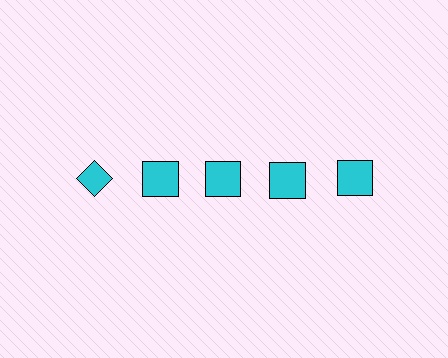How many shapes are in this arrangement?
There are 5 shapes arranged in a grid pattern.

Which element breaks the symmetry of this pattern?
The cyan diamond in the top row, leftmost column breaks the symmetry. All other shapes are cyan squares.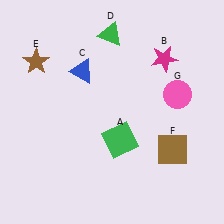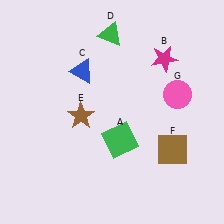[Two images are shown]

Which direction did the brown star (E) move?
The brown star (E) moved down.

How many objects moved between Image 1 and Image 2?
1 object moved between the two images.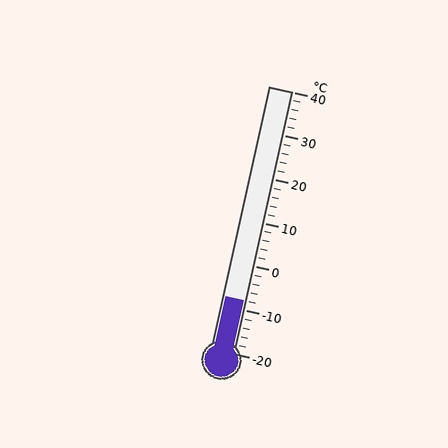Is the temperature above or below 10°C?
The temperature is below 10°C.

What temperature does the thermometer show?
The thermometer shows approximately -8°C.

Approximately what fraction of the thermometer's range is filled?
The thermometer is filled to approximately 20% of its range.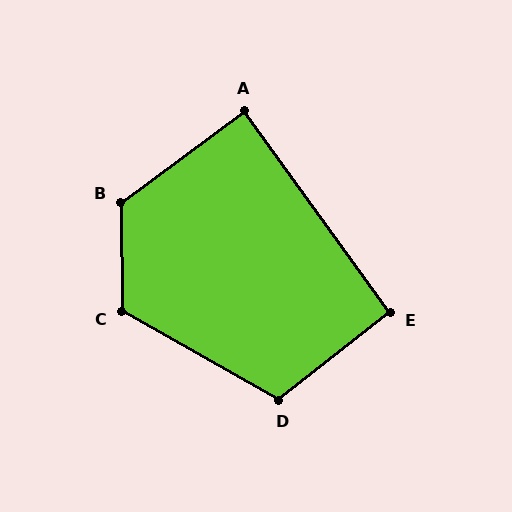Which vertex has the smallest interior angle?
A, at approximately 89 degrees.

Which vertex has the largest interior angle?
B, at approximately 126 degrees.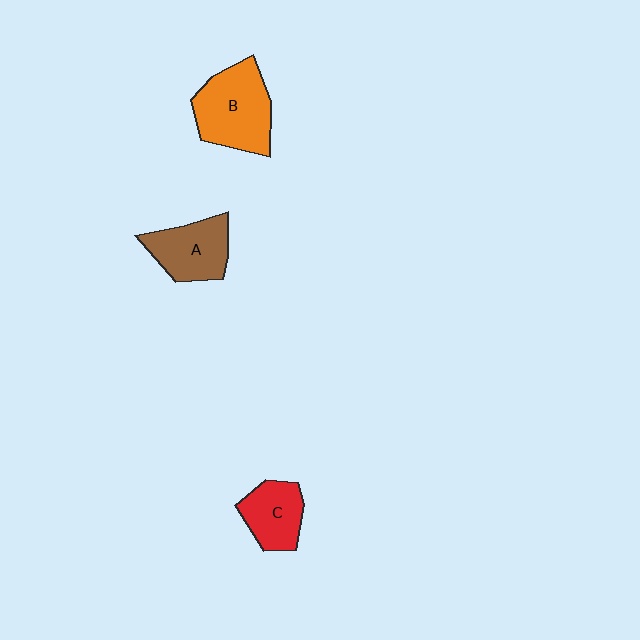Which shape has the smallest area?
Shape C (red).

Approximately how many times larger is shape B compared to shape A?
Approximately 1.3 times.